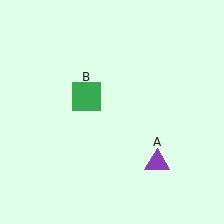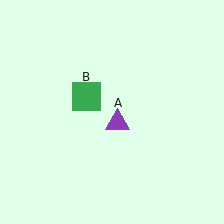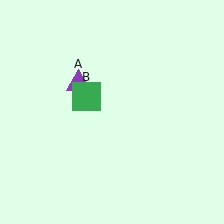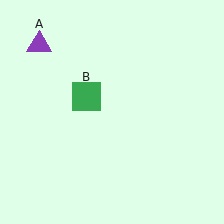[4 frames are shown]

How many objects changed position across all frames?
1 object changed position: purple triangle (object A).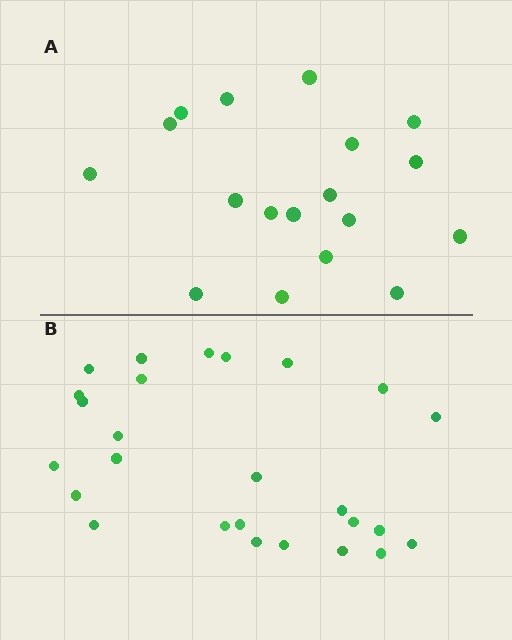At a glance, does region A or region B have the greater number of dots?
Region B (the bottom region) has more dots.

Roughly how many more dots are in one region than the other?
Region B has roughly 8 or so more dots than region A.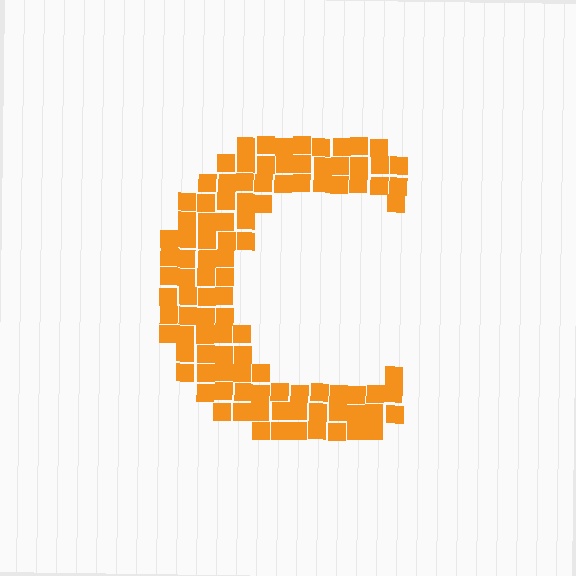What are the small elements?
The small elements are squares.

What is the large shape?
The large shape is the letter C.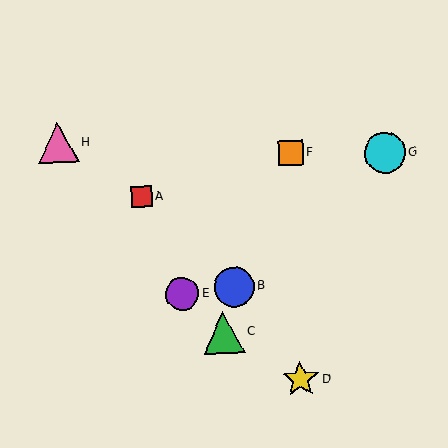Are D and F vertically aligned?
Yes, both are at x≈301.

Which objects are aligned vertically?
Objects D, F are aligned vertically.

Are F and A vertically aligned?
No, F is at x≈291 and A is at x≈142.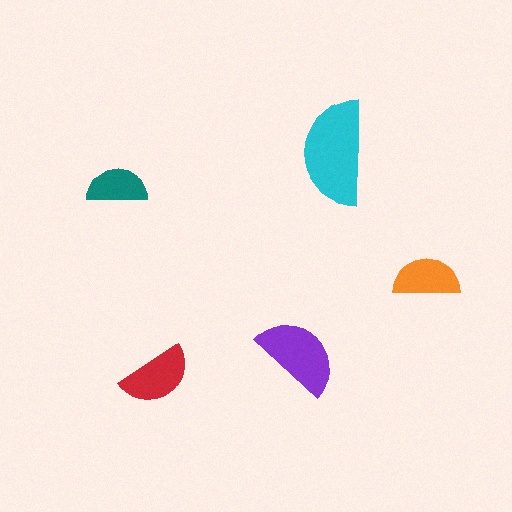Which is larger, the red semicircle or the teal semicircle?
The red one.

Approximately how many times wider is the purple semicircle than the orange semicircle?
About 1.5 times wider.